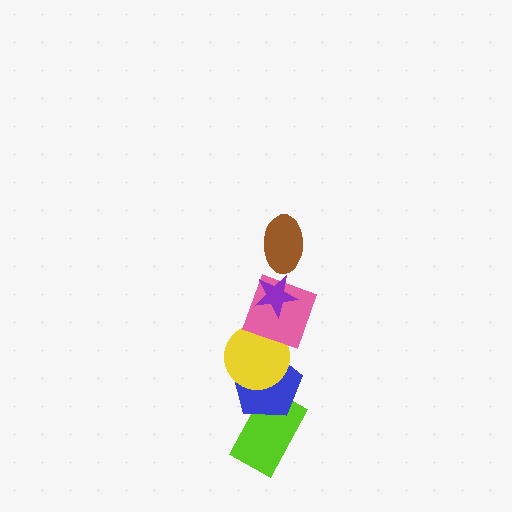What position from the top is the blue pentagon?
The blue pentagon is 5th from the top.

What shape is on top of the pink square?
The purple star is on top of the pink square.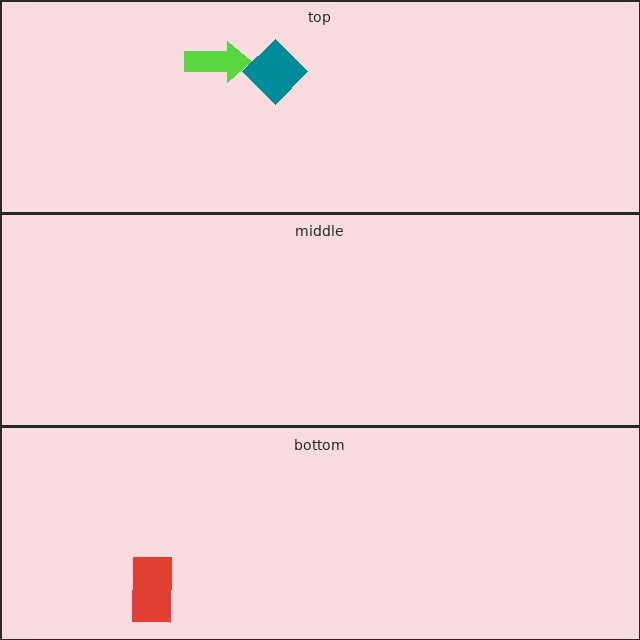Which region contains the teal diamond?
The top region.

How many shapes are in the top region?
2.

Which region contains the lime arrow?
The top region.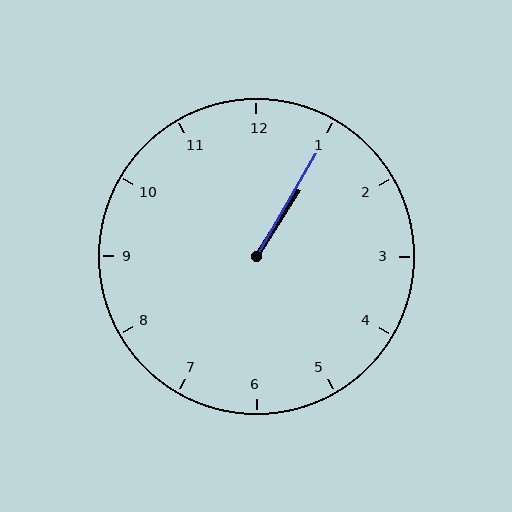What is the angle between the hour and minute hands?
Approximately 2 degrees.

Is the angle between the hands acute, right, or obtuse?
It is acute.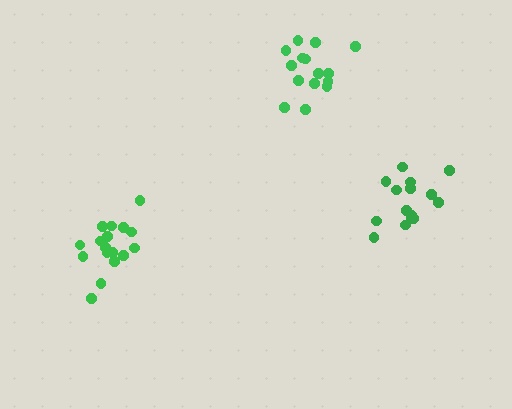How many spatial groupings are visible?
There are 3 spatial groupings.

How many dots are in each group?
Group 1: 15 dots, Group 2: 15 dots, Group 3: 17 dots (47 total).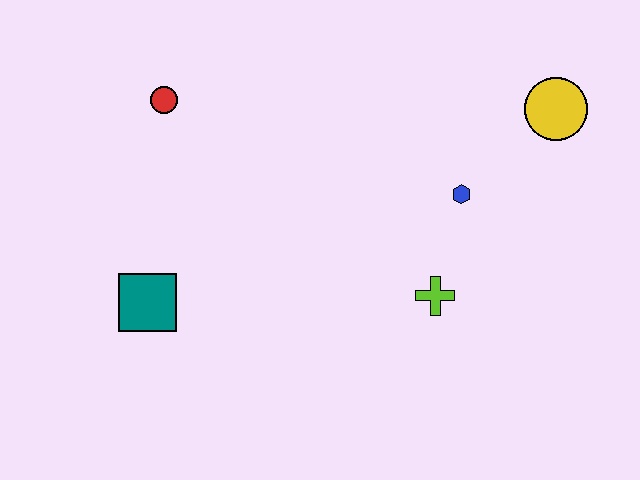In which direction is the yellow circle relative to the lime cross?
The yellow circle is above the lime cross.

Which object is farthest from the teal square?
The yellow circle is farthest from the teal square.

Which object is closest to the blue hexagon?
The lime cross is closest to the blue hexagon.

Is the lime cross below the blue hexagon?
Yes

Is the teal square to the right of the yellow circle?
No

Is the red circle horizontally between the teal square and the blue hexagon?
Yes